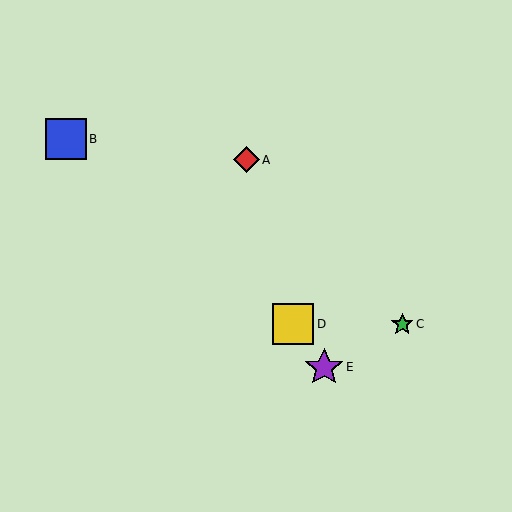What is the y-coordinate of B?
Object B is at y≈139.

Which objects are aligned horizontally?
Objects C, D are aligned horizontally.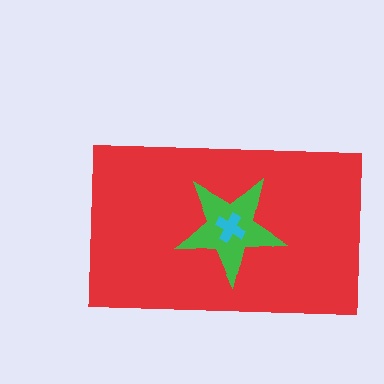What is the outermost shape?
The red rectangle.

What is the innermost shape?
The cyan cross.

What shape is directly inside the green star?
The cyan cross.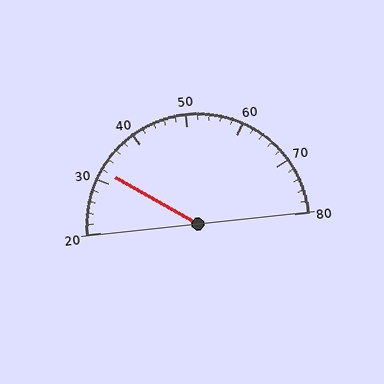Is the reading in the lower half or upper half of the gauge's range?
The reading is in the lower half of the range (20 to 80).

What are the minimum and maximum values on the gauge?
The gauge ranges from 20 to 80.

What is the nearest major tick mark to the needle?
The nearest major tick mark is 30.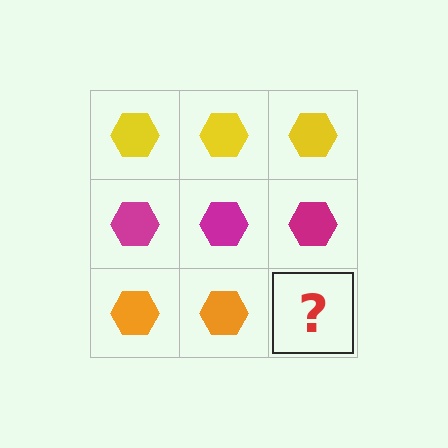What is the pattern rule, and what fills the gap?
The rule is that each row has a consistent color. The gap should be filled with an orange hexagon.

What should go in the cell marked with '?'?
The missing cell should contain an orange hexagon.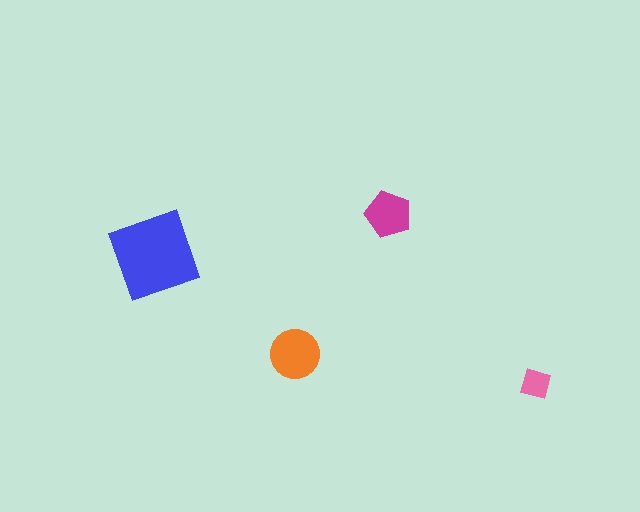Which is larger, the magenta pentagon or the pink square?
The magenta pentagon.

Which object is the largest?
The blue square.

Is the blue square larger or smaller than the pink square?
Larger.